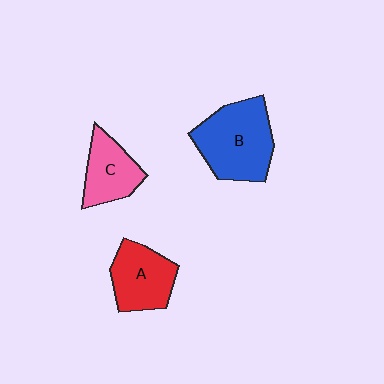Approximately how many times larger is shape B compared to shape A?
Approximately 1.4 times.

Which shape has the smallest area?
Shape C (pink).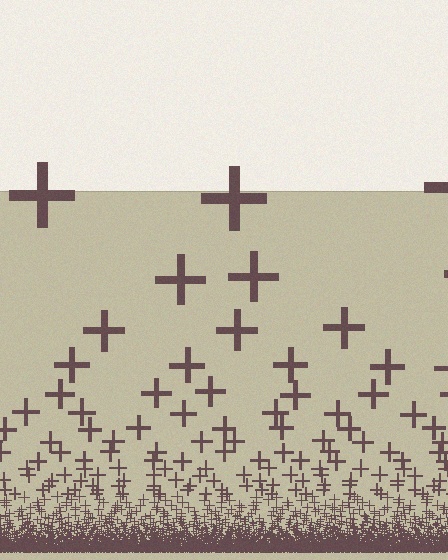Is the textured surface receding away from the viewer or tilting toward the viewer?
The surface appears to tilt toward the viewer. Texture elements get larger and sparser toward the top.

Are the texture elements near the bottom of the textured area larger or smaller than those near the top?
Smaller. The gradient is inverted — elements near the bottom are smaller and denser.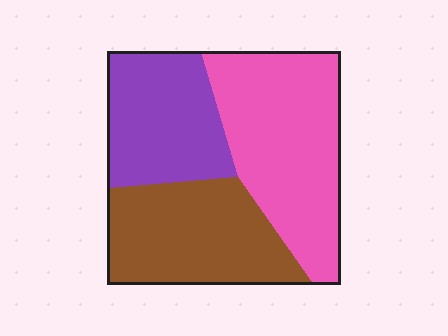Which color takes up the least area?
Purple, at roughly 25%.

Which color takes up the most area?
Pink, at roughly 40%.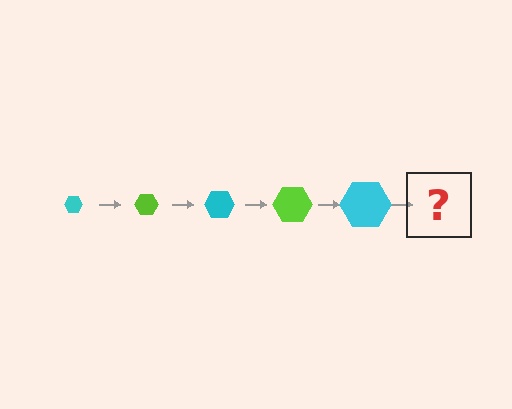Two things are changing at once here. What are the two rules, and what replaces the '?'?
The two rules are that the hexagon grows larger each step and the color cycles through cyan and lime. The '?' should be a lime hexagon, larger than the previous one.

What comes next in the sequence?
The next element should be a lime hexagon, larger than the previous one.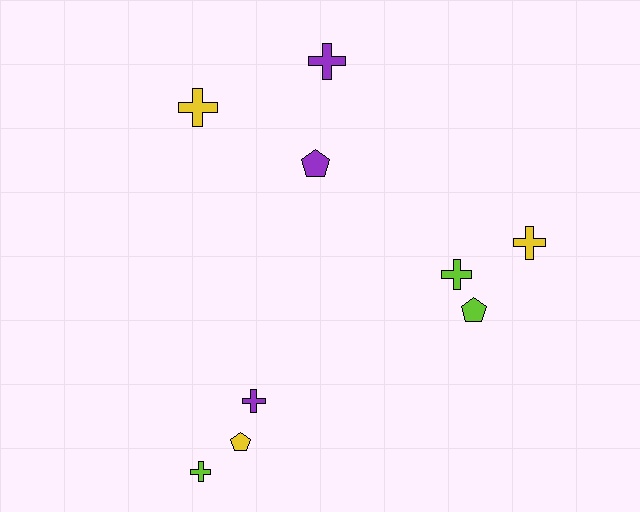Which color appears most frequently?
Yellow, with 3 objects.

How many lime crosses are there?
There are 2 lime crosses.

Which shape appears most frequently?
Cross, with 6 objects.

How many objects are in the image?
There are 9 objects.